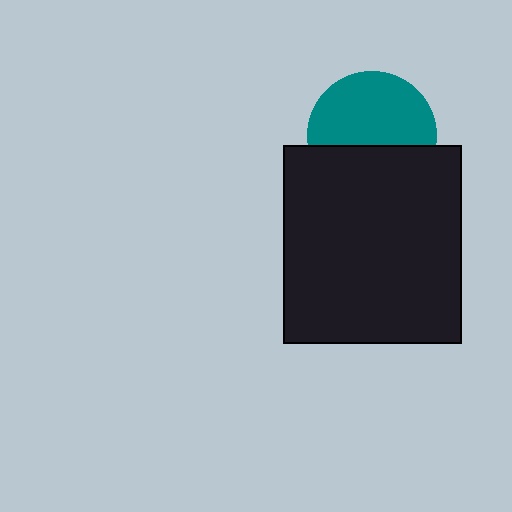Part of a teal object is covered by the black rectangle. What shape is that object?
It is a circle.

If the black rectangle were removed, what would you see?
You would see the complete teal circle.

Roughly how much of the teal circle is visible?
About half of it is visible (roughly 60%).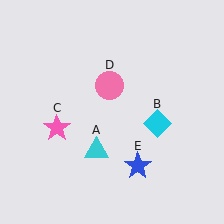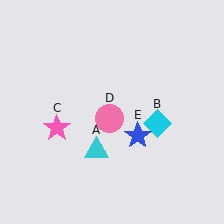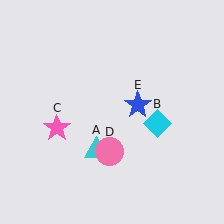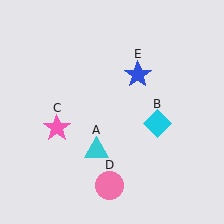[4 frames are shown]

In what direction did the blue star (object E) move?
The blue star (object E) moved up.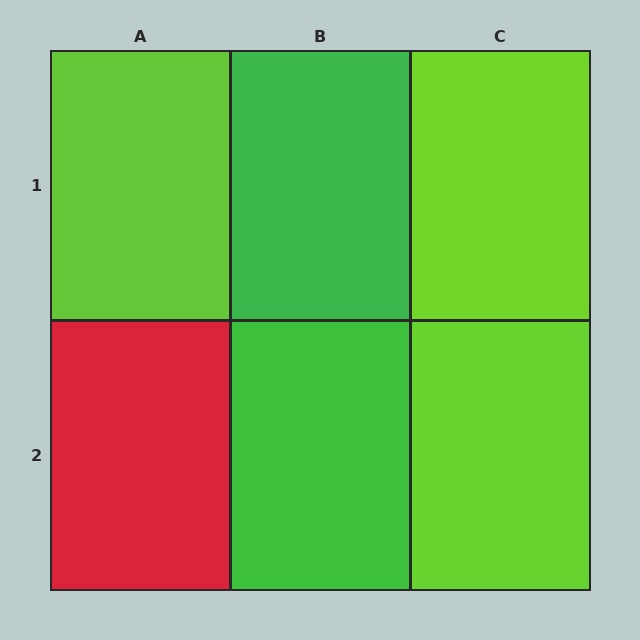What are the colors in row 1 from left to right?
Lime, green, lime.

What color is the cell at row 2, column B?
Green.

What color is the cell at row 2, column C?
Lime.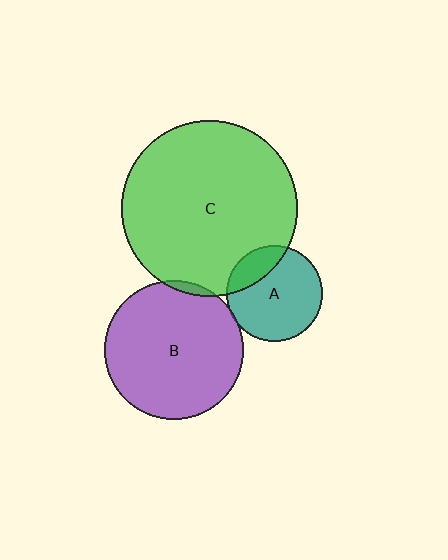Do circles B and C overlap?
Yes.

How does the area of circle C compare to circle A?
Approximately 3.4 times.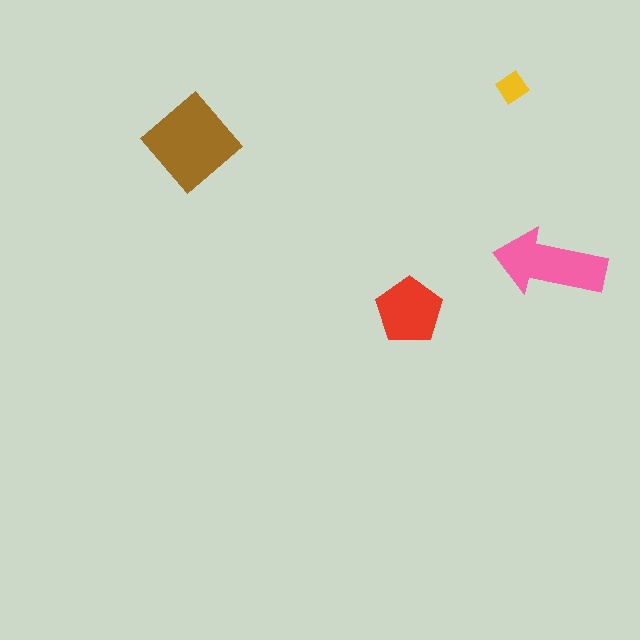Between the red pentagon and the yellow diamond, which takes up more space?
The red pentagon.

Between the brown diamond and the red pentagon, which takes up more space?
The brown diamond.